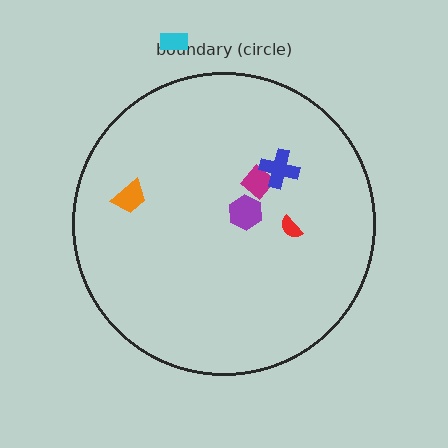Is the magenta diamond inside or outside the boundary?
Inside.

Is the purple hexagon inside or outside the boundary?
Inside.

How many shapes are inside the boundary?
5 inside, 1 outside.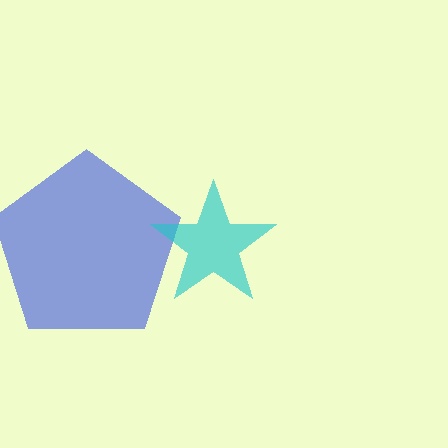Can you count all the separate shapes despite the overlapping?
Yes, there are 2 separate shapes.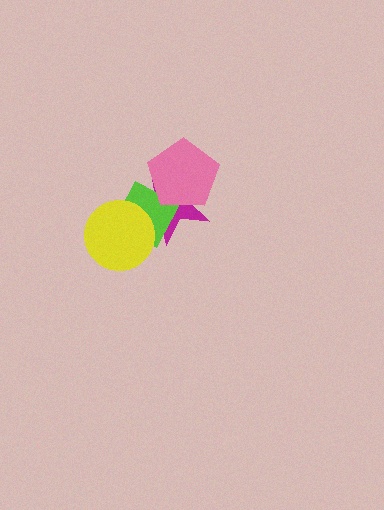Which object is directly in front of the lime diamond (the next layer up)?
The pink pentagon is directly in front of the lime diamond.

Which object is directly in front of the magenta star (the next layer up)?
The lime diamond is directly in front of the magenta star.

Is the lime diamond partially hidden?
Yes, it is partially covered by another shape.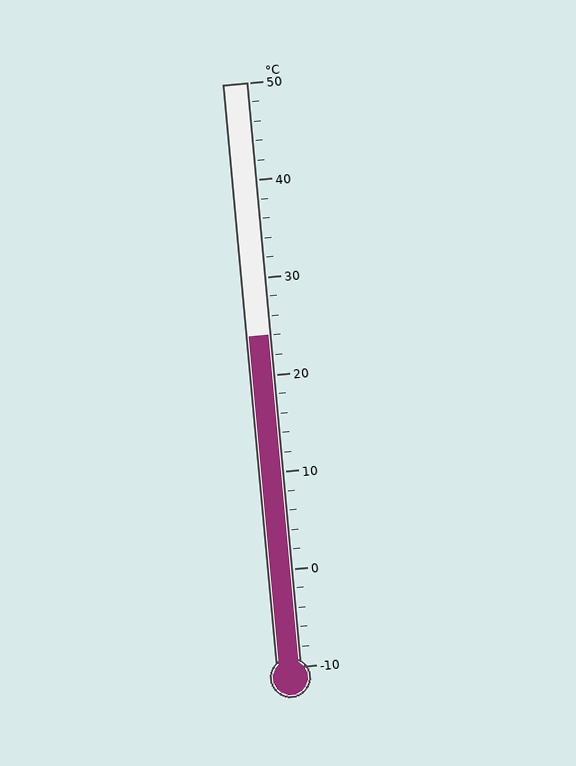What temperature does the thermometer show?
The thermometer shows approximately 24°C.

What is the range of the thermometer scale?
The thermometer scale ranges from -10°C to 50°C.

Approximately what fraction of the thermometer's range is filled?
The thermometer is filled to approximately 55% of its range.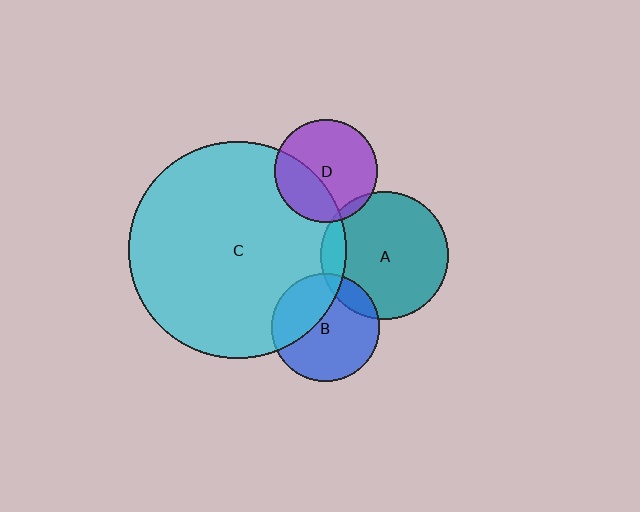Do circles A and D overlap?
Yes.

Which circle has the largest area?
Circle C (cyan).